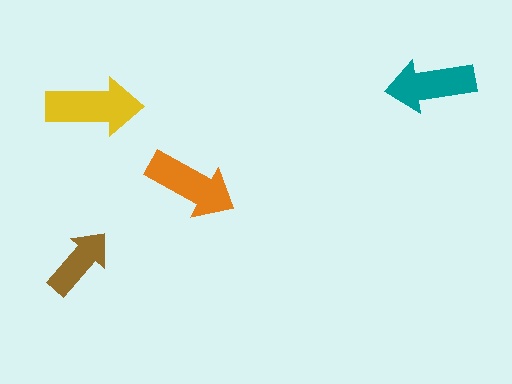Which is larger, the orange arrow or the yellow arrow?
The yellow one.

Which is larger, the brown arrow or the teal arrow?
The teal one.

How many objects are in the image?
There are 4 objects in the image.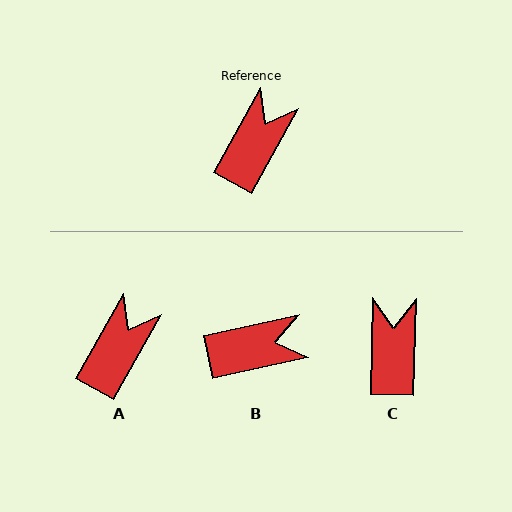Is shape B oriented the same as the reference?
No, it is off by about 48 degrees.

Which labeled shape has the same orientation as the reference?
A.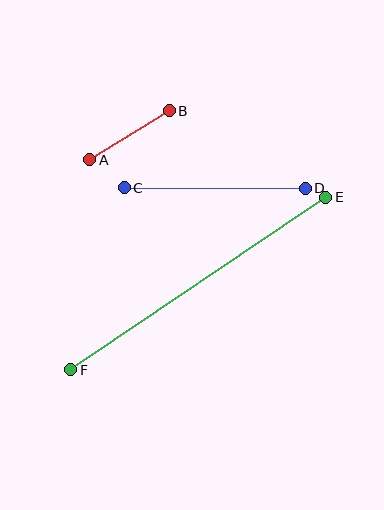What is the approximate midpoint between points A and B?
The midpoint is at approximately (130, 135) pixels.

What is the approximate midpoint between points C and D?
The midpoint is at approximately (215, 188) pixels.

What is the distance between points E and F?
The distance is approximately 308 pixels.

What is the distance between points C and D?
The distance is approximately 181 pixels.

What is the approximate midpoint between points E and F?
The midpoint is at approximately (198, 283) pixels.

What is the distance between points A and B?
The distance is approximately 93 pixels.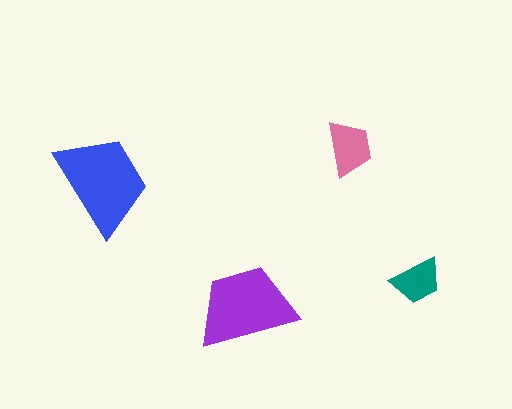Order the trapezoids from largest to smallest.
the blue one, the purple one, the pink one, the teal one.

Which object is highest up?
The pink trapezoid is topmost.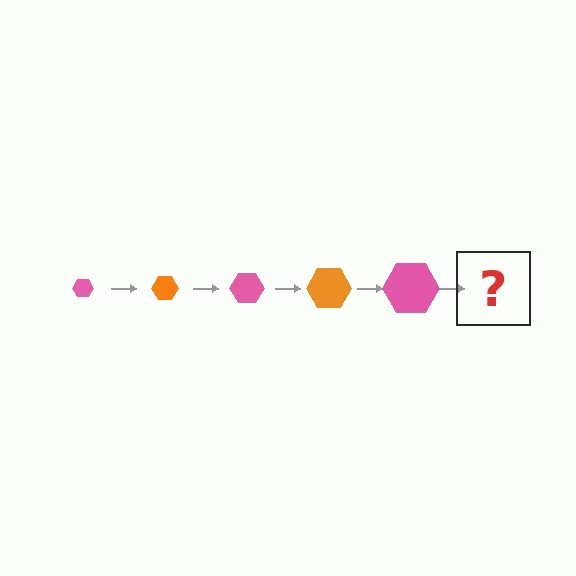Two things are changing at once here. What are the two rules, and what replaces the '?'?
The two rules are that the hexagon grows larger each step and the color cycles through pink and orange. The '?' should be an orange hexagon, larger than the previous one.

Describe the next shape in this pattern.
It should be an orange hexagon, larger than the previous one.